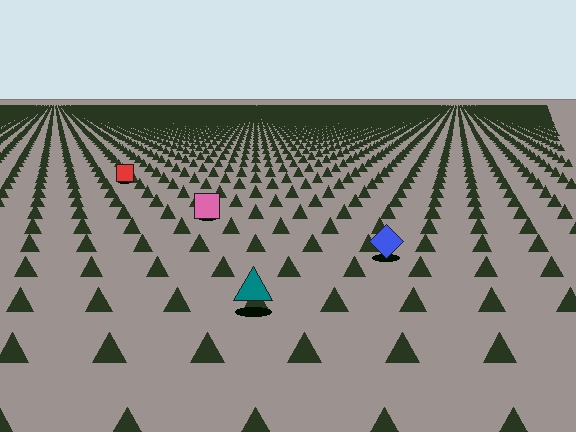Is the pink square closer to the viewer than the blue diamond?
No. The blue diamond is closer — you can tell from the texture gradient: the ground texture is coarser near it.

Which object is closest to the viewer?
The teal triangle is closest. The texture marks near it are larger and more spread out.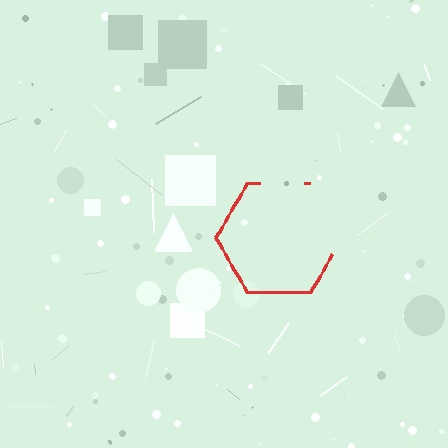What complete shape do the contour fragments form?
The contour fragments form a hexagon.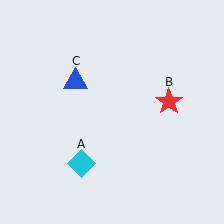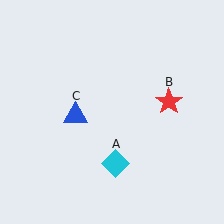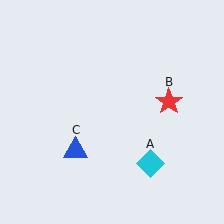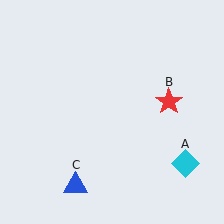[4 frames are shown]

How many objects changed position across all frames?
2 objects changed position: cyan diamond (object A), blue triangle (object C).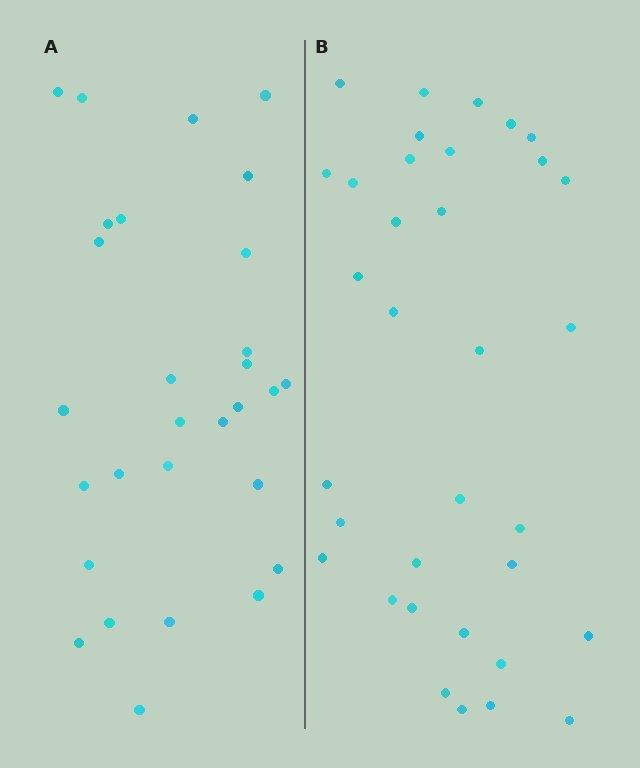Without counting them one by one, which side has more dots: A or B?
Region B (the right region) has more dots.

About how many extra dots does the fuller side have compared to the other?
Region B has about 5 more dots than region A.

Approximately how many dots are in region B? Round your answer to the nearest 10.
About 30 dots. (The exact count is 34, which rounds to 30.)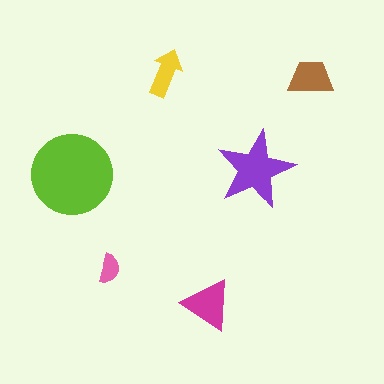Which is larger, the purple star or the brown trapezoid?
The purple star.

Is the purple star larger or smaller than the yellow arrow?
Larger.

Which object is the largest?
The lime circle.